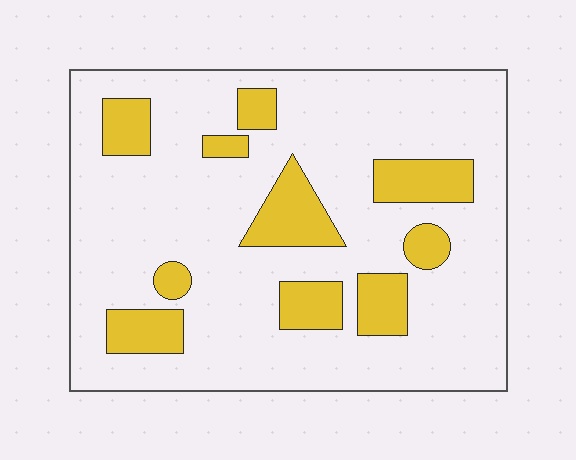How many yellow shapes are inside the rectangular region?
10.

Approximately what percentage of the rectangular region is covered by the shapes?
Approximately 20%.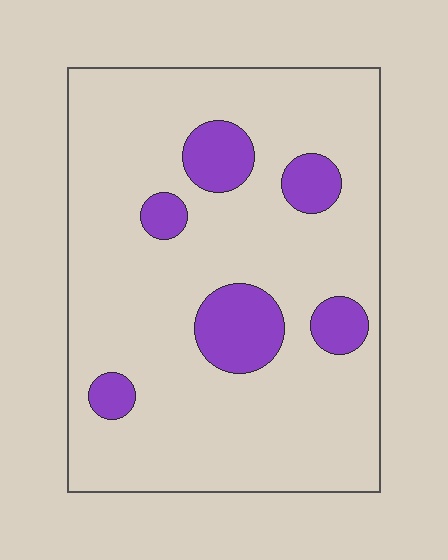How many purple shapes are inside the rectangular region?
6.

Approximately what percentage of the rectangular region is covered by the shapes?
Approximately 15%.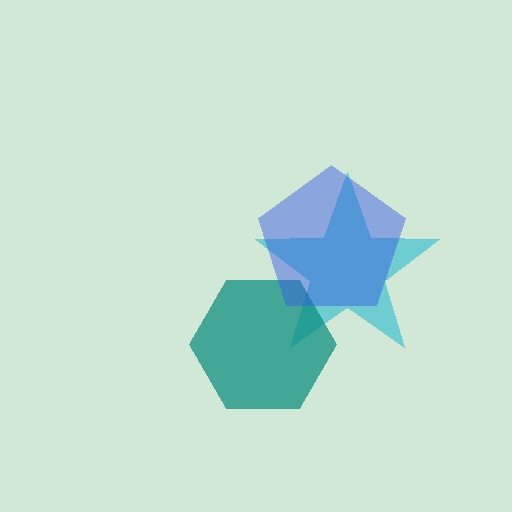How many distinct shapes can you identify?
There are 3 distinct shapes: a cyan star, a teal hexagon, a blue pentagon.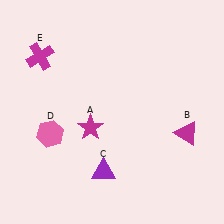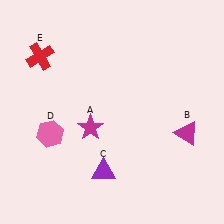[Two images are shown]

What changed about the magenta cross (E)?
In Image 1, E is magenta. In Image 2, it changed to red.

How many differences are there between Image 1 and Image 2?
There is 1 difference between the two images.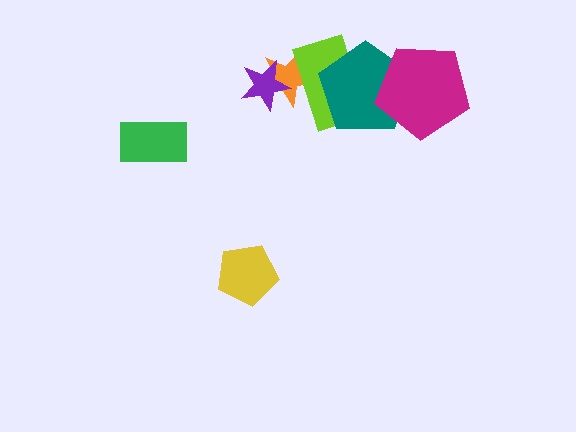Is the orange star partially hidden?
Yes, it is partially covered by another shape.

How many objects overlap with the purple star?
1 object overlaps with the purple star.